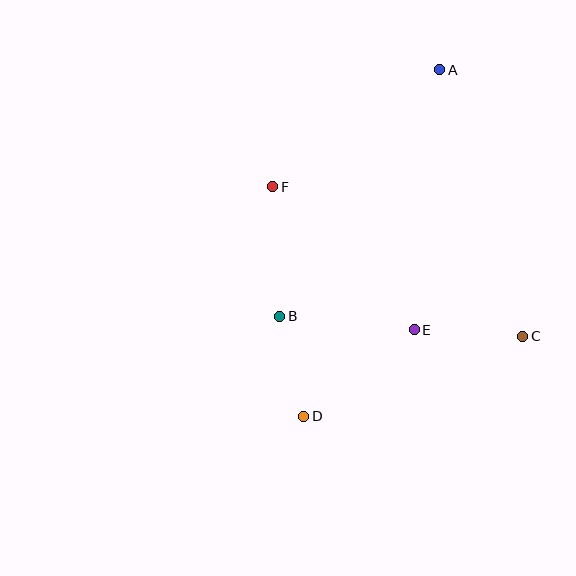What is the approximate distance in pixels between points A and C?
The distance between A and C is approximately 279 pixels.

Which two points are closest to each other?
Points B and D are closest to each other.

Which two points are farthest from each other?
Points A and D are farthest from each other.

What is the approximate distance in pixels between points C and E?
The distance between C and E is approximately 109 pixels.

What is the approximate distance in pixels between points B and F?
The distance between B and F is approximately 129 pixels.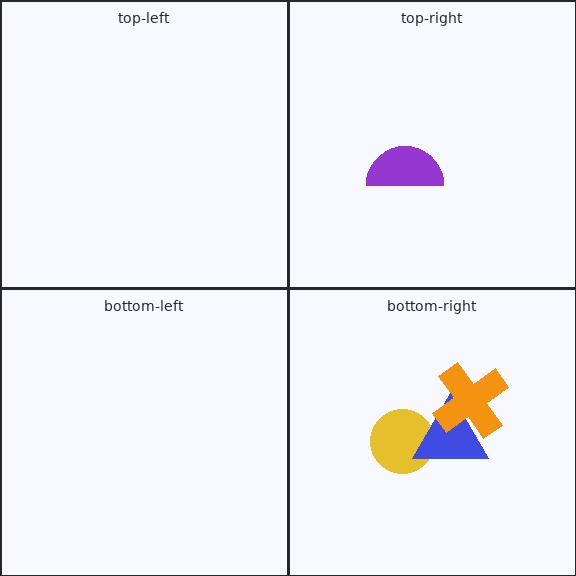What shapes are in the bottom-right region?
The yellow circle, the blue triangle, the orange cross.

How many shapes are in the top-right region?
1.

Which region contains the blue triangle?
The bottom-right region.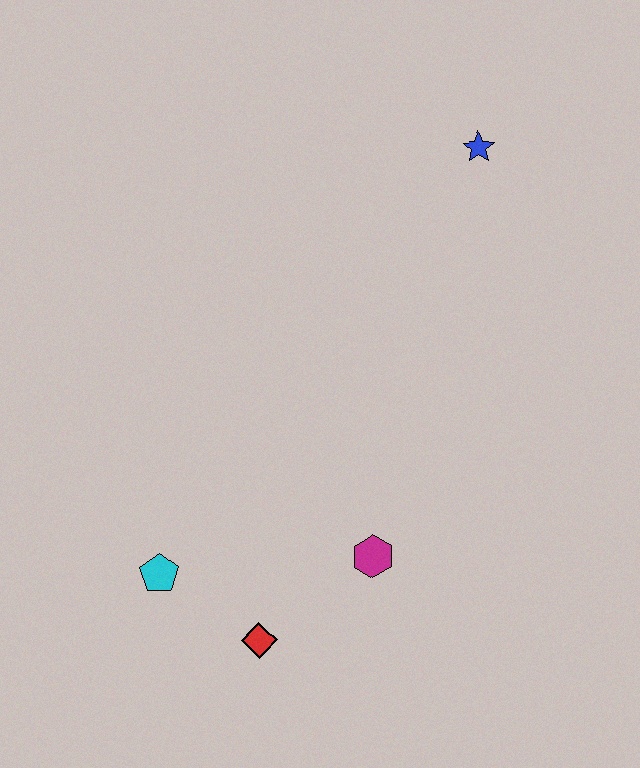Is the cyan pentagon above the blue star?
No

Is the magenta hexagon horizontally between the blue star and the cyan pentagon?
Yes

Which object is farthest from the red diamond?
The blue star is farthest from the red diamond.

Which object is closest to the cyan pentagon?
The red diamond is closest to the cyan pentagon.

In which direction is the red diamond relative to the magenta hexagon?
The red diamond is to the left of the magenta hexagon.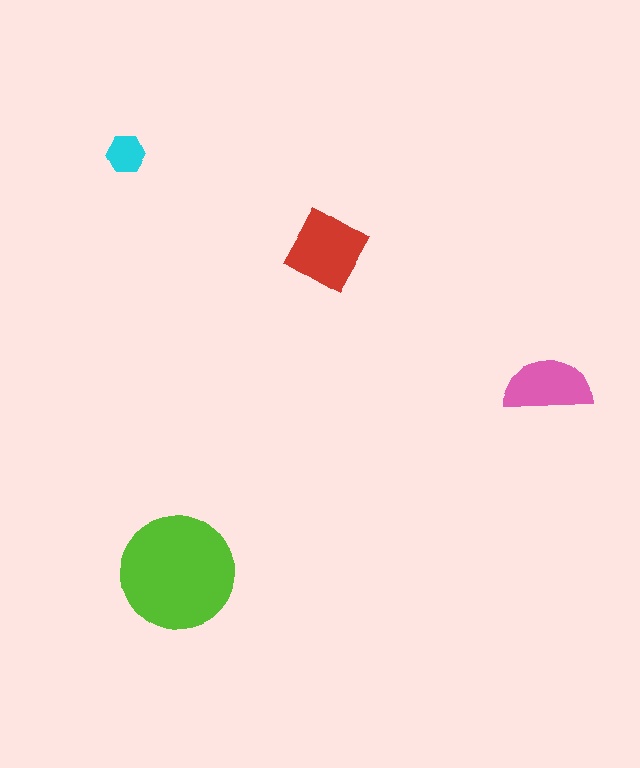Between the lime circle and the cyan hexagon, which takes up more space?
The lime circle.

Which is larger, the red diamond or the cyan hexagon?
The red diamond.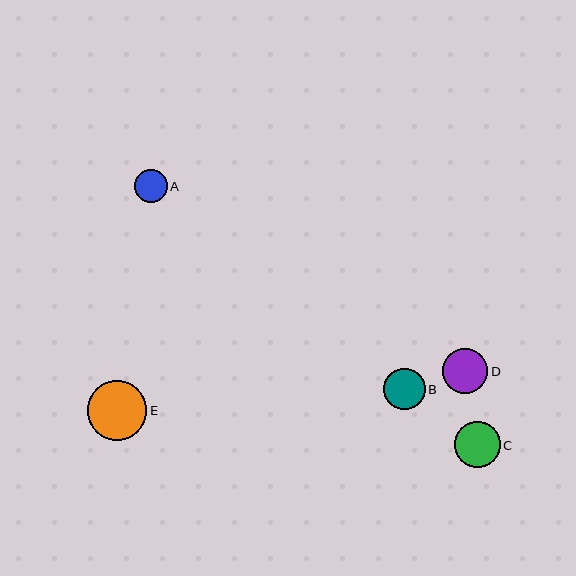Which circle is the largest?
Circle E is the largest with a size of approximately 59 pixels.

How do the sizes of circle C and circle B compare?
Circle C and circle B are approximately the same size.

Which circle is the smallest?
Circle A is the smallest with a size of approximately 33 pixels.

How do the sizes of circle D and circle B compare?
Circle D and circle B are approximately the same size.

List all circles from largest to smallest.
From largest to smallest: E, C, D, B, A.